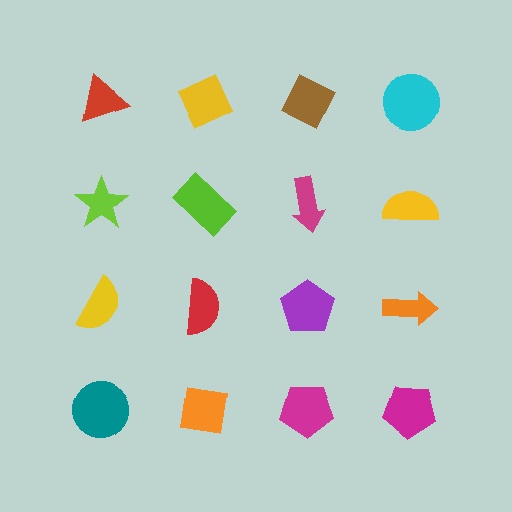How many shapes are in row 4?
4 shapes.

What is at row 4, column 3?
A magenta pentagon.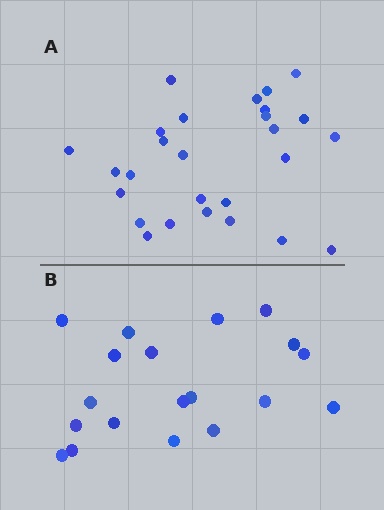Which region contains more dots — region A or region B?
Region A (the top region) has more dots.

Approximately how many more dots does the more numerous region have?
Region A has roughly 8 or so more dots than region B.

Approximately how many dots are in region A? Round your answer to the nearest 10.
About 30 dots. (The exact count is 27, which rounds to 30.)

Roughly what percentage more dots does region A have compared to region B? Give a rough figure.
About 40% more.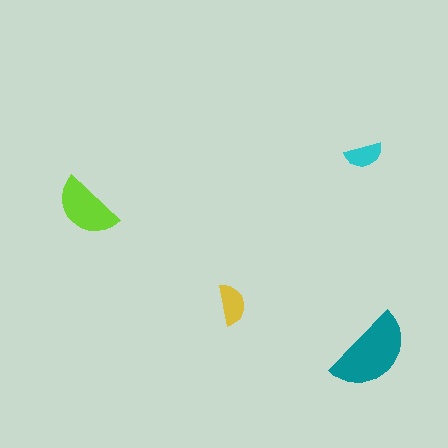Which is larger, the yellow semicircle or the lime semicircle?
The lime one.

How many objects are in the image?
There are 4 objects in the image.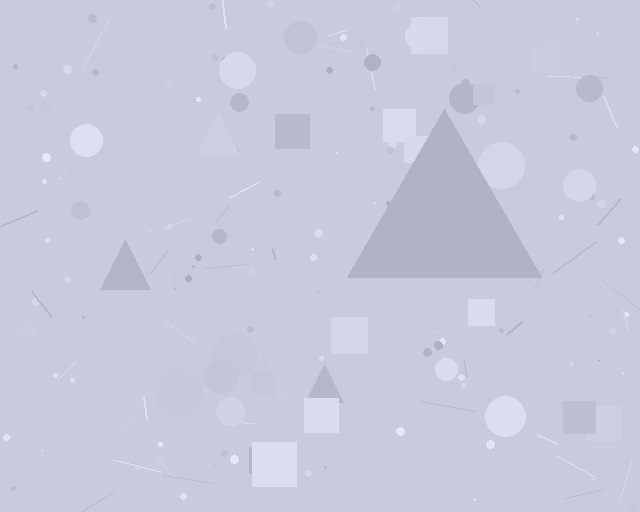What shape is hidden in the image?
A triangle is hidden in the image.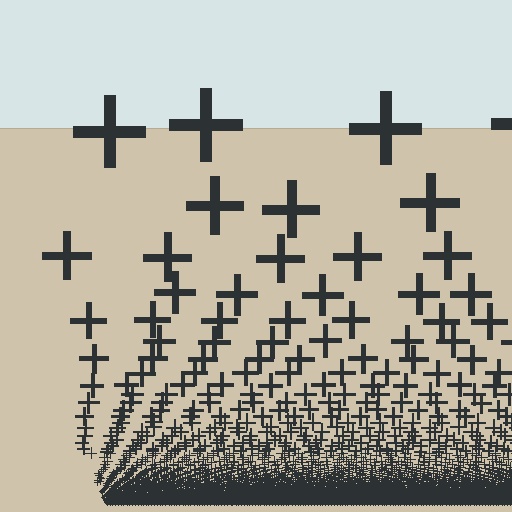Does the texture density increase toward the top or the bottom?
Density increases toward the bottom.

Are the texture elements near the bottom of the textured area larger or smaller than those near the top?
Smaller. The gradient is inverted — elements near the bottom are smaller and denser.